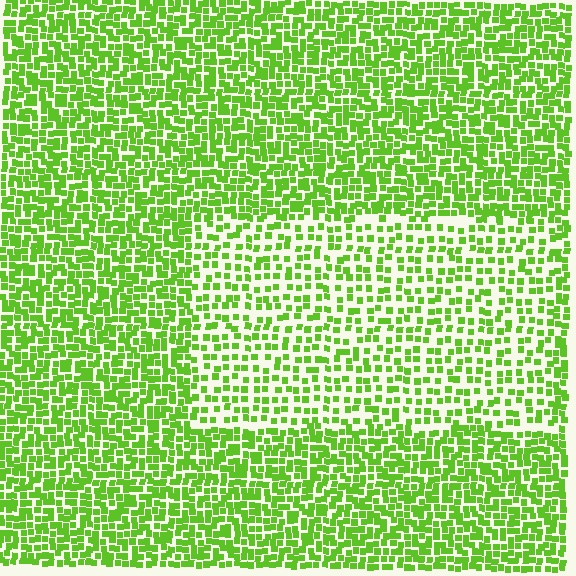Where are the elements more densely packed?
The elements are more densely packed outside the rectangle boundary.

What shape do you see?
I see a rectangle.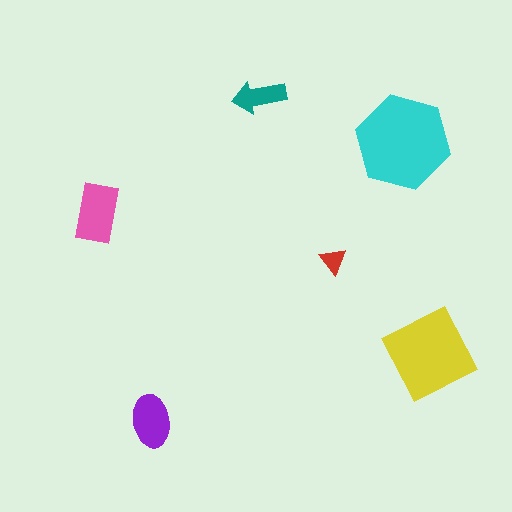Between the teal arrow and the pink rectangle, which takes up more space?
The pink rectangle.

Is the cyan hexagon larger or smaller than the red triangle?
Larger.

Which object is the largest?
The cyan hexagon.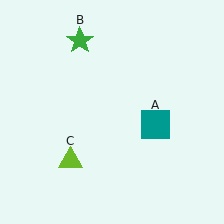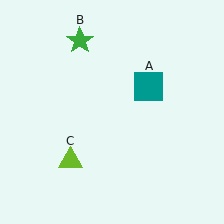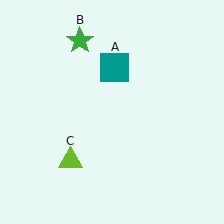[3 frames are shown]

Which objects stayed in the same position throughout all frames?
Green star (object B) and lime triangle (object C) remained stationary.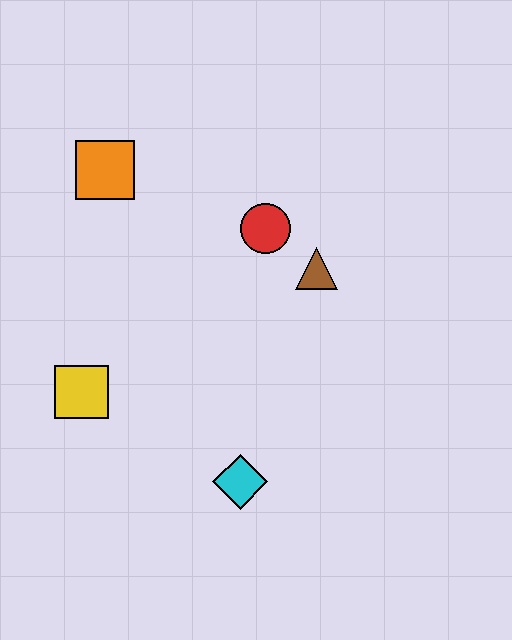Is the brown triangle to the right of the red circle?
Yes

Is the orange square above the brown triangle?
Yes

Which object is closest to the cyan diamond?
The yellow square is closest to the cyan diamond.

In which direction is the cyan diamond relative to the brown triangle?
The cyan diamond is below the brown triangle.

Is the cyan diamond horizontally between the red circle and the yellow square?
Yes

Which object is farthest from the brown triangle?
The yellow square is farthest from the brown triangle.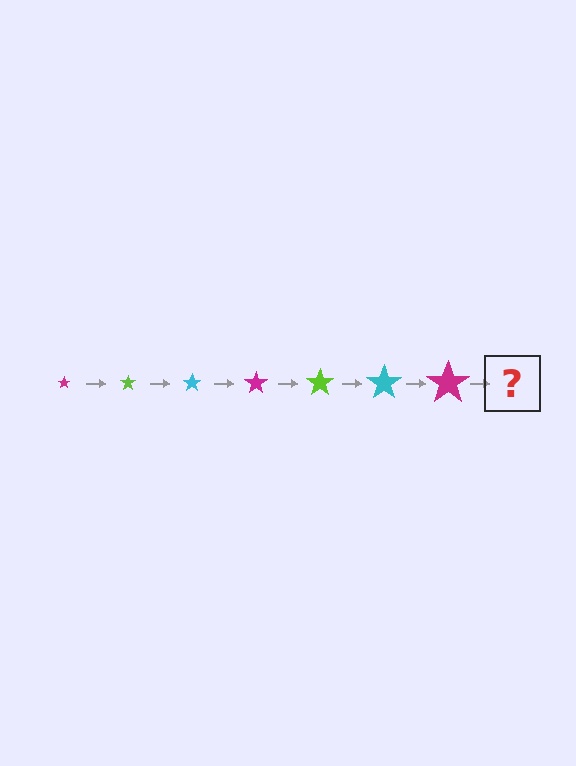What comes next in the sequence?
The next element should be a lime star, larger than the previous one.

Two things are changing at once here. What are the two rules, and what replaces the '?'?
The two rules are that the star grows larger each step and the color cycles through magenta, lime, and cyan. The '?' should be a lime star, larger than the previous one.